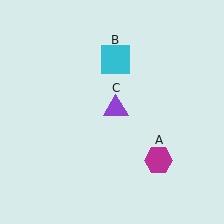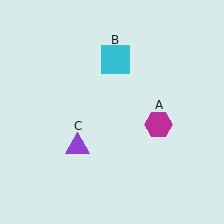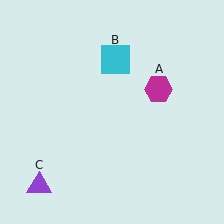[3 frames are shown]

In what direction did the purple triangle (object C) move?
The purple triangle (object C) moved down and to the left.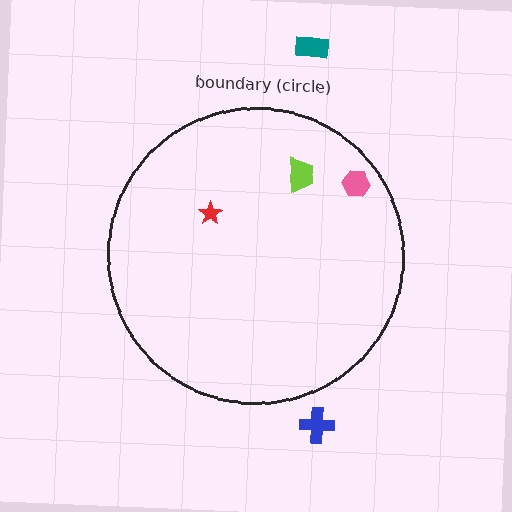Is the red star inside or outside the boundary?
Inside.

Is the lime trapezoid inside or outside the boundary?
Inside.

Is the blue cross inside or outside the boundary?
Outside.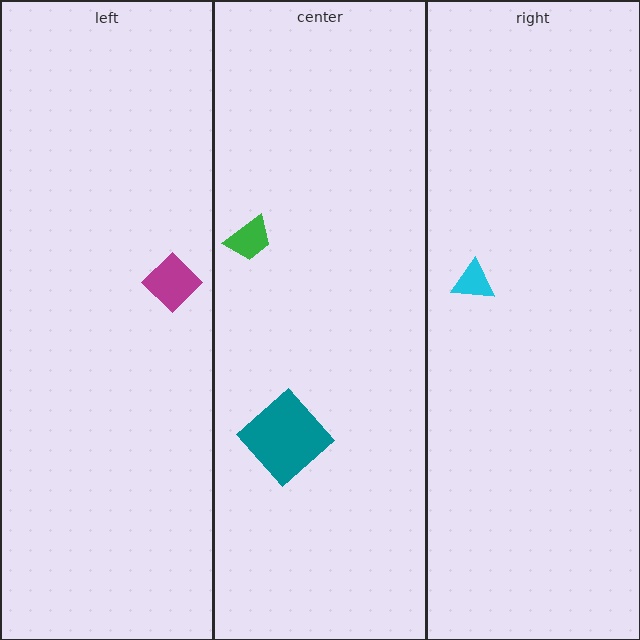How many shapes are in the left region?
1.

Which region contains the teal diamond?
The center region.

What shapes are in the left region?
The magenta diamond.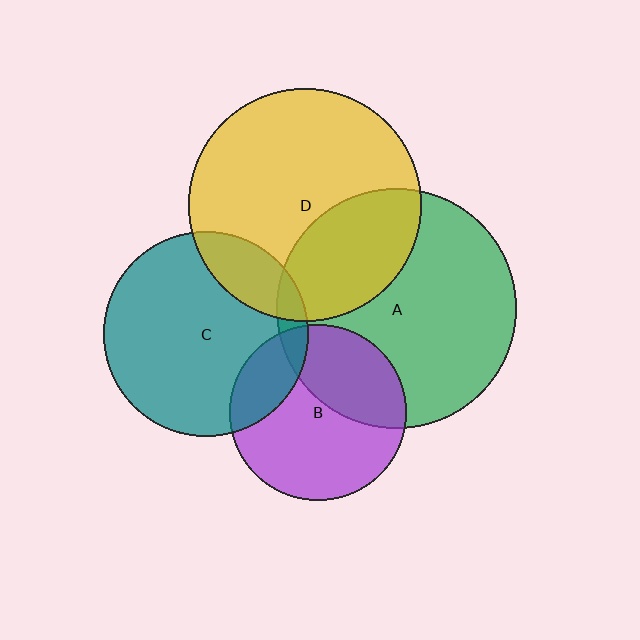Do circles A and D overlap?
Yes.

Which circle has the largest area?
Circle A (green).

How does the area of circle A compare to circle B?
Approximately 1.8 times.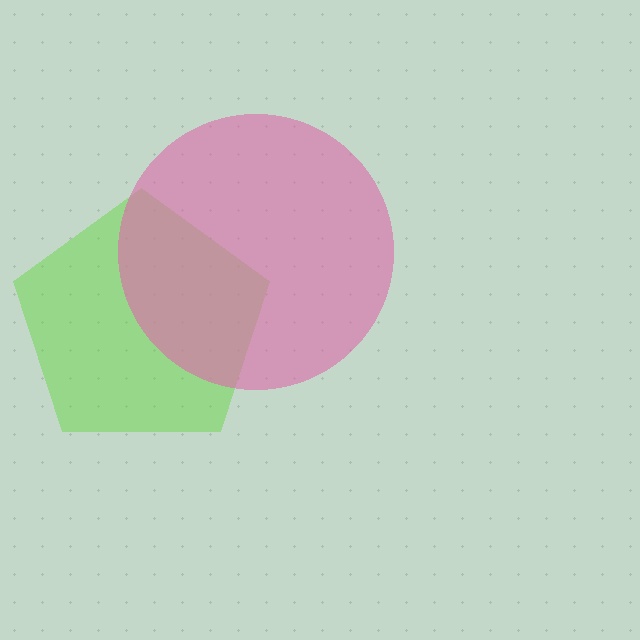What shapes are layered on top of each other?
The layered shapes are: a lime pentagon, a pink circle.